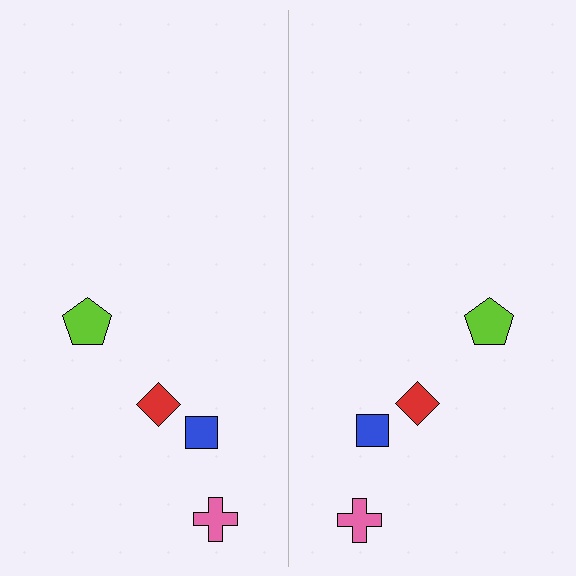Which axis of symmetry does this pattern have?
The pattern has a vertical axis of symmetry running through the center of the image.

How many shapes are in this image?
There are 8 shapes in this image.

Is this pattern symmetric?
Yes, this pattern has bilateral (reflection) symmetry.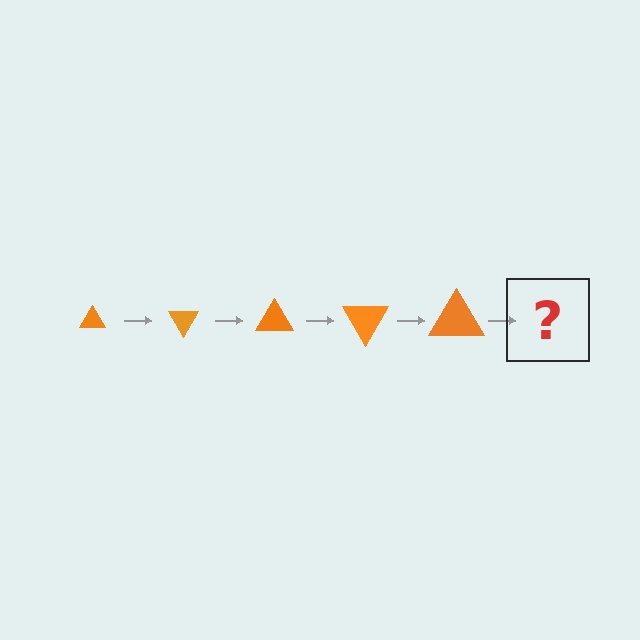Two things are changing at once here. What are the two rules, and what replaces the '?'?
The two rules are that the triangle grows larger each step and it rotates 60 degrees each step. The '?' should be a triangle, larger than the previous one and rotated 300 degrees from the start.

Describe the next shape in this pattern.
It should be a triangle, larger than the previous one and rotated 300 degrees from the start.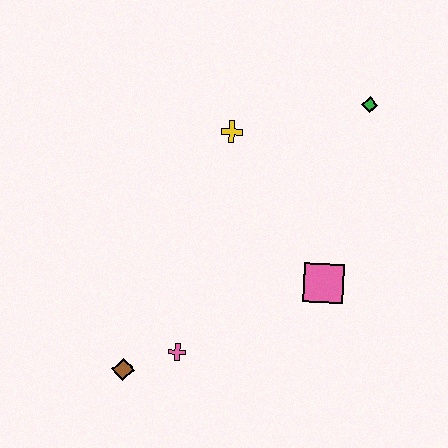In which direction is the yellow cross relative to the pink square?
The yellow cross is above the pink square.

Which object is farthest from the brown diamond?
The green diamond is farthest from the brown diamond.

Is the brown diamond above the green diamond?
No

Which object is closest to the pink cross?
The brown diamond is closest to the pink cross.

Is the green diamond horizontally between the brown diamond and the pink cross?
No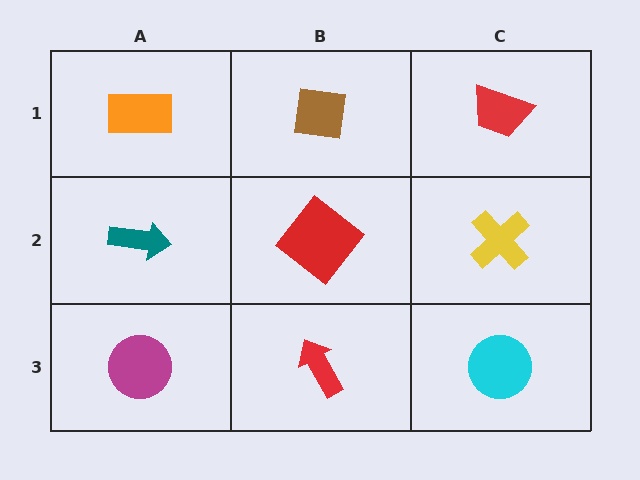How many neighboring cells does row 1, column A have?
2.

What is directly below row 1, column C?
A yellow cross.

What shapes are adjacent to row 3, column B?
A red diamond (row 2, column B), a magenta circle (row 3, column A), a cyan circle (row 3, column C).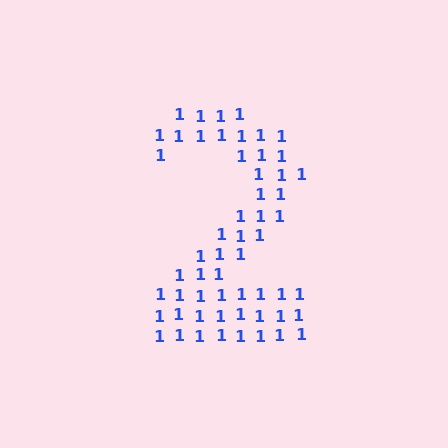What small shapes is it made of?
It is made of small digit 1's.